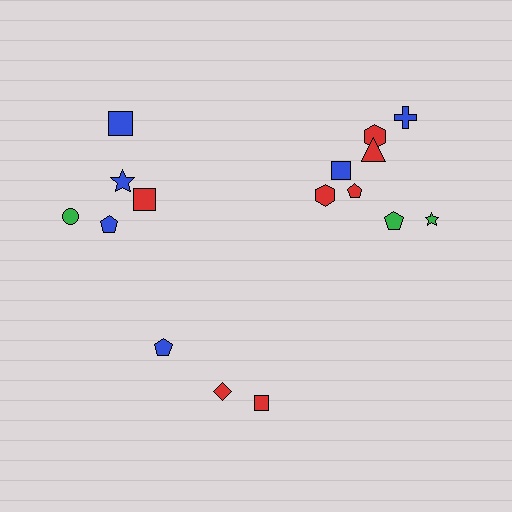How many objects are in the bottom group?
There are 3 objects.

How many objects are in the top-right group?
There are 8 objects.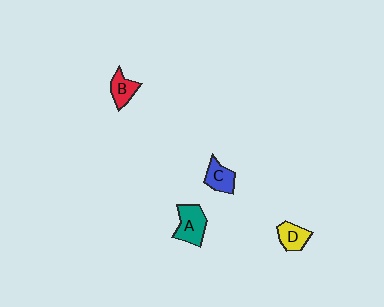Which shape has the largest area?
Shape A (teal).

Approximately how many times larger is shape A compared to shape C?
Approximately 1.4 times.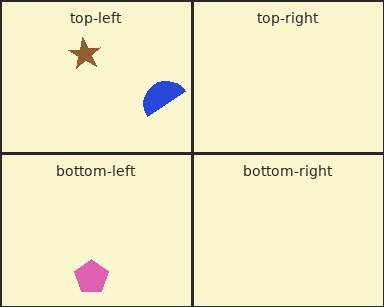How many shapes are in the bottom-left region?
1.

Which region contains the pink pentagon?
The bottom-left region.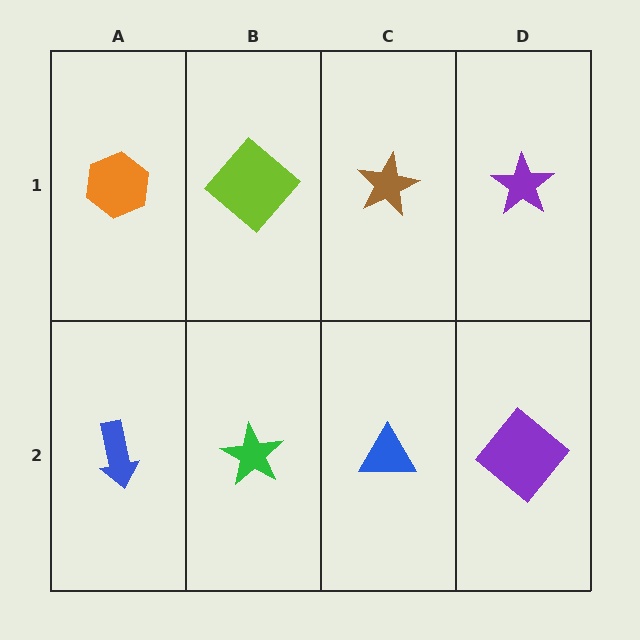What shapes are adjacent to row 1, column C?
A blue triangle (row 2, column C), a lime diamond (row 1, column B), a purple star (row 1, column D).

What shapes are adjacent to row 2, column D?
A purple star (row 1, column D), a blue triangle (row 2, column C).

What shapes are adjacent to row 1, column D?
A purple diamond (row 2, column D), a brown star (row 1, column C).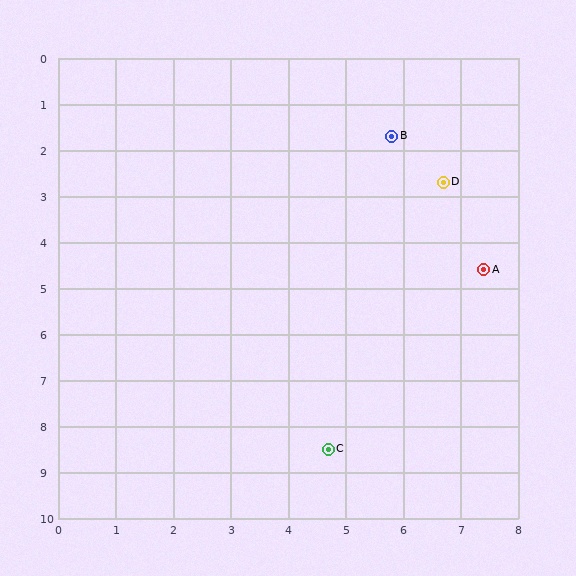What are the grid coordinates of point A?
Point A is at approximately (7.4, 4.6).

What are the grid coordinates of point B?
Point B is at approximately (5.8, 1.7).